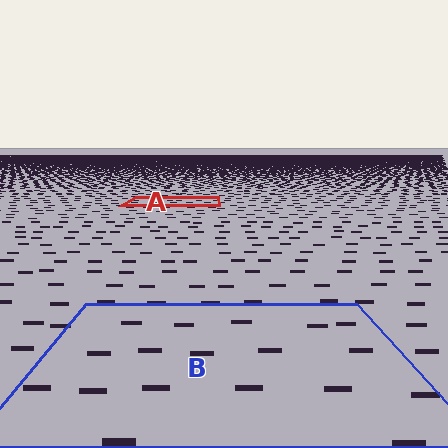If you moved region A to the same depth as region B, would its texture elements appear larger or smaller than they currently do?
They would appear larger. At a closer depth, the same texture elements are projected at a bigger on-screen size.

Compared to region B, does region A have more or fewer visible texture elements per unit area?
Region A has more texture elements per unit area — they are packed more densely because it is farther away.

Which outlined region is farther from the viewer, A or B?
Region A is farther from the viewer — the texture elements inside it appear smaller and more densely packed.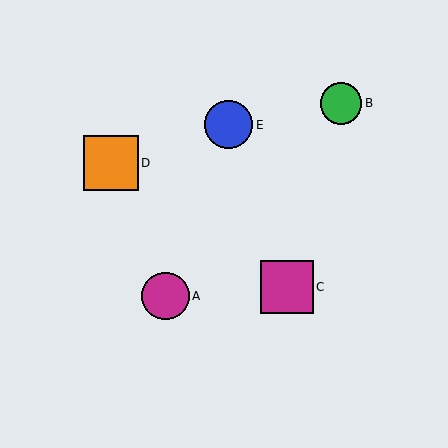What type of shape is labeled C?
Shape C is a magenta square.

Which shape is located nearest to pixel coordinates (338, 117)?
The green circle (labeled B) at (341, 103) is nearest to that location.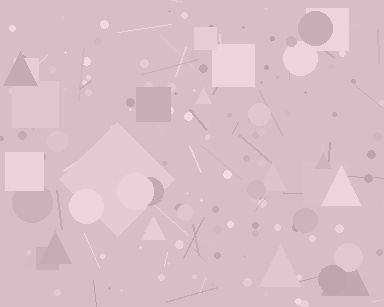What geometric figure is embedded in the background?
A diamond is embedded in the background.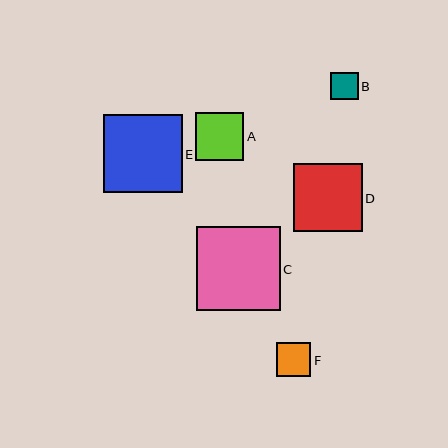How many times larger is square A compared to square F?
Square A is approximately 1.4 times the size of square F.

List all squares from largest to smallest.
From largest to smallest: C, E, D, A, F, B.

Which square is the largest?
Square C is the largest with a size of approximately 83 pixels.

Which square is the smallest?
Square B is the smallest with a size of approximately 27 pixels.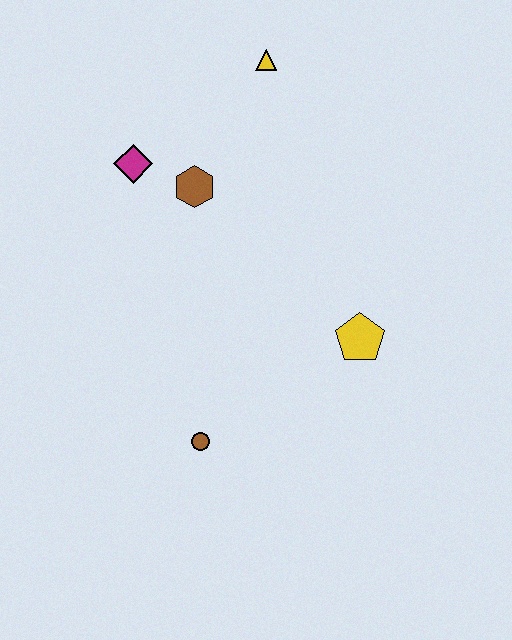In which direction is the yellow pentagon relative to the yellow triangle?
The yellow pentagon is below the yellow triangle.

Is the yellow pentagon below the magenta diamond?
Yes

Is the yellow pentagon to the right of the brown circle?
Yes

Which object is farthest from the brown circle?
The yellow triangle is farthest from the brown circle.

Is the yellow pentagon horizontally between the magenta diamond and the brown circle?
No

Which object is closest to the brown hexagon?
The magenta diamond is closest to the brown hexagon.